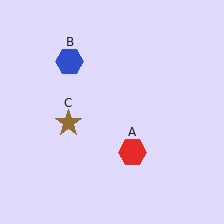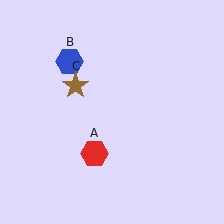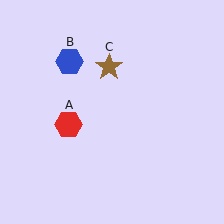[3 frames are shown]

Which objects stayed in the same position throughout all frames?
Blue hexagon (object B) remained stationary.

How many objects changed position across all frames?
2 objects changed position: red hexagon (object A), brown star (object C).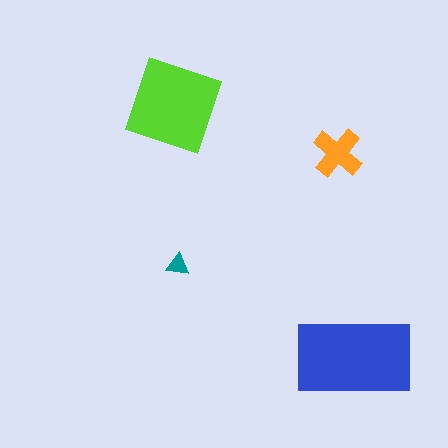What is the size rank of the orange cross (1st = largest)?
3rd.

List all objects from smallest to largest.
The teal triangle, the orange cross, the lime square, the blue rectangle.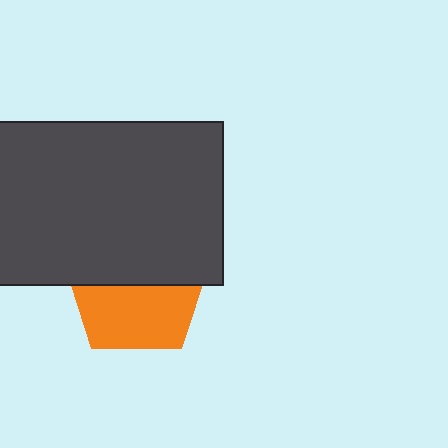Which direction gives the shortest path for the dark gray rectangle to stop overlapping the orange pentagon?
Moving up gives the shortest separation.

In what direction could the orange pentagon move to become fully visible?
The orange pentagon could move down. That would shift it out from behind the dark gray rectangle entirely.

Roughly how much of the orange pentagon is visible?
About half of it is visible (roughly 51%).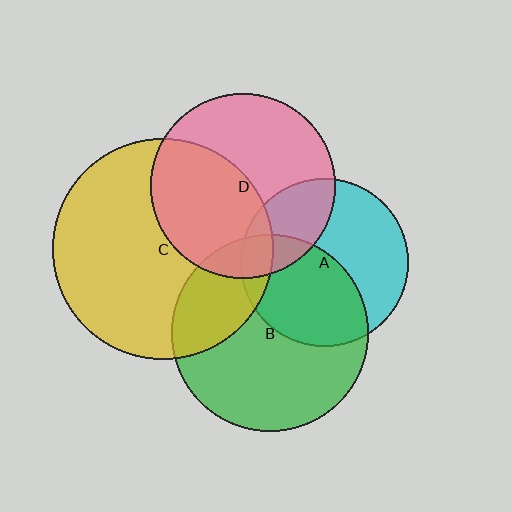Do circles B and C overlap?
Yes.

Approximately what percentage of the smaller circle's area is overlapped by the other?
Approximately 25%.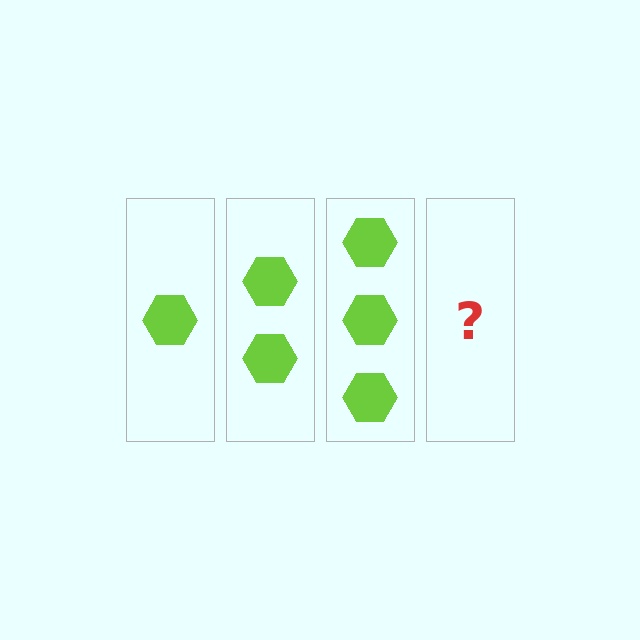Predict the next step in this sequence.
The next step is 4 hexagons.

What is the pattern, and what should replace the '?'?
The pattern is that each step adds one more hexagon. The '?' should be 4 hexagons.